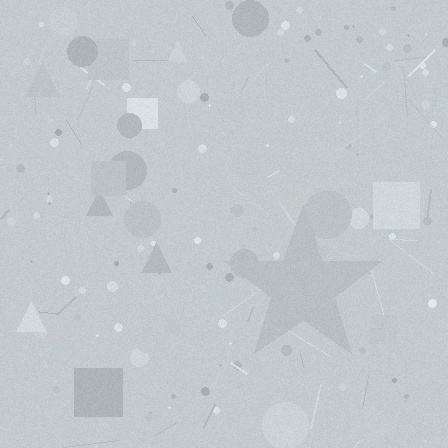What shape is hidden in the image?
A star is hidden in the image.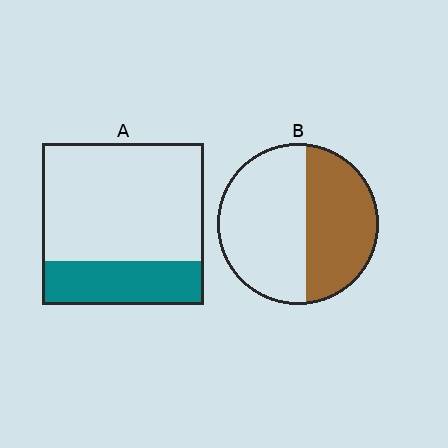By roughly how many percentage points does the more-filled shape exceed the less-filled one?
By roughly 15 percentage points (B over A).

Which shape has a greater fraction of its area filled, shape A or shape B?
Shape B.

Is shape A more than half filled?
No.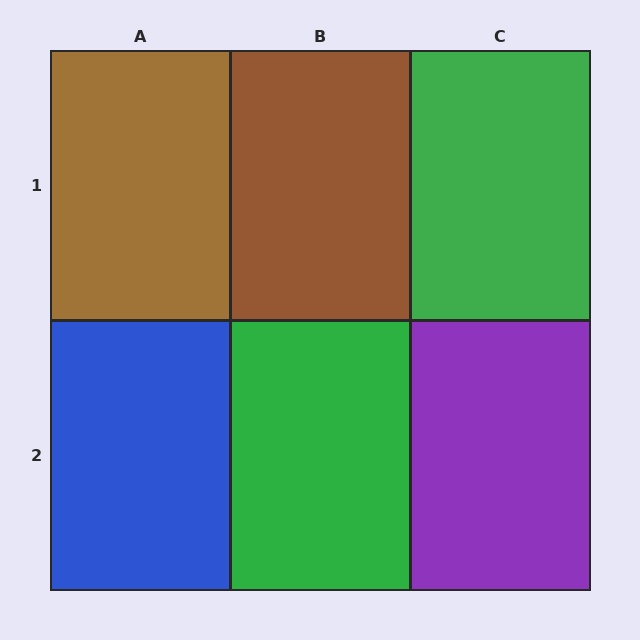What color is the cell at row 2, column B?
Green.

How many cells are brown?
2 cells are brown.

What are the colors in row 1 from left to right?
Brown, brown, green.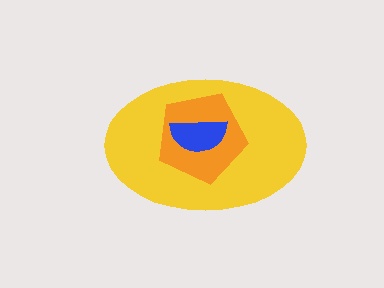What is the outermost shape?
The yellow ellipse.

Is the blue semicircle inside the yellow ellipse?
Yes.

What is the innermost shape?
The blue semicircle.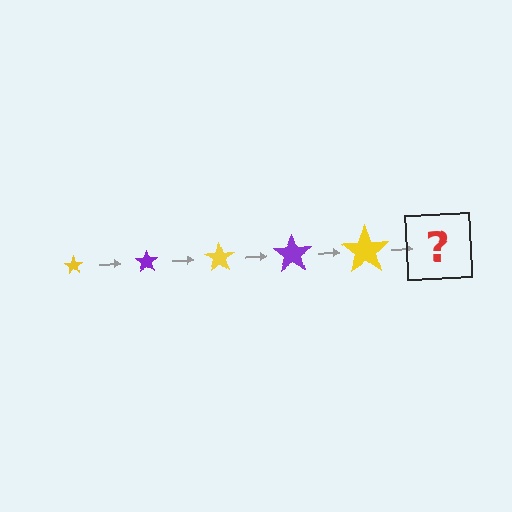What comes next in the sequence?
The next element should be a purple star, larger than the previous one.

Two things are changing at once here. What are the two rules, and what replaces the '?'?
The two rules are that the star grows larger each step and the color cycles through yellow and purple. The '?' should be a purple star, larger than the previous one.